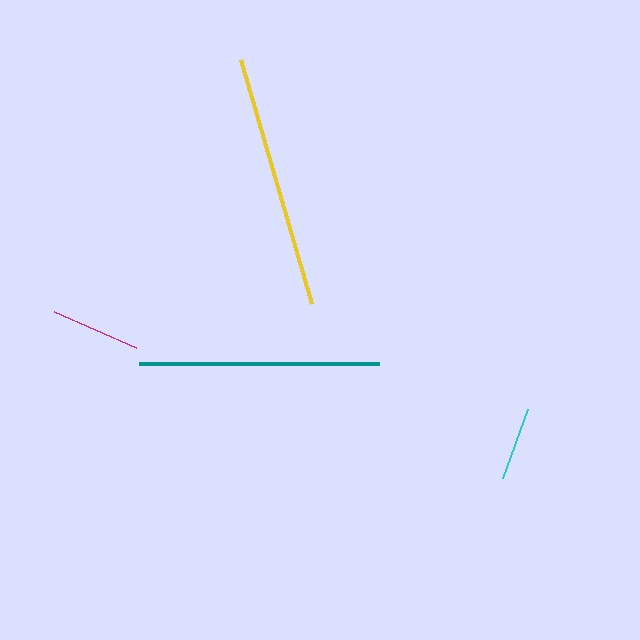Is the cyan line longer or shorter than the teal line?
The teal line is longer than the cyan line.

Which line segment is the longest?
The yellow line is the longest at approximately 254 pixels.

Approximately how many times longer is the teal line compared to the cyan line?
The teal line is approximately 3.3 times the length of the cyan line.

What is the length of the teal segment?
The teal segment is approximately 241 pixels long.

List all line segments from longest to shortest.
From longest to shortest: yellow, teal, magenta, cyan.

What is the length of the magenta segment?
The magenta segment is approximately 90 pixels long.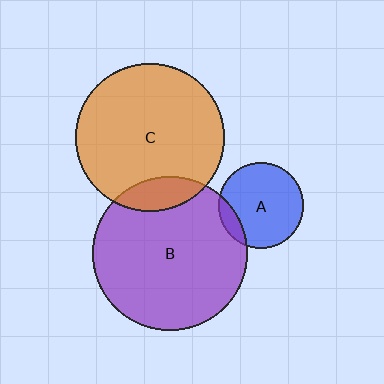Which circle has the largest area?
Circle B (purple).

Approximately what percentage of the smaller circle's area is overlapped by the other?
Approximately 10%.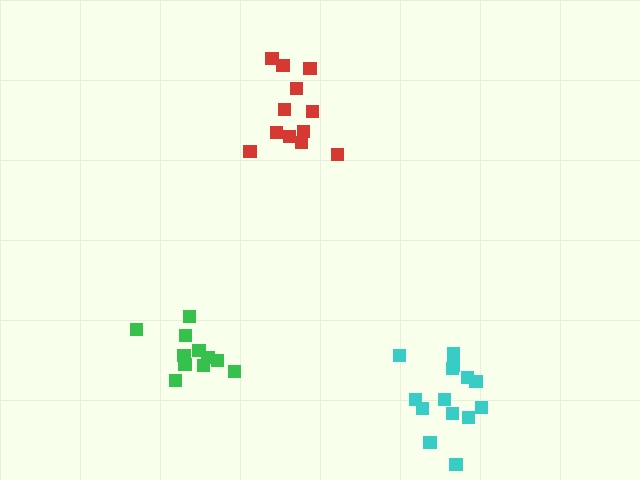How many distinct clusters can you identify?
There are 3 distinct clusters.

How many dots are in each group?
Group 1: 14 dots, Group 2: 11 dots, Group 3: 12 dots (37 total).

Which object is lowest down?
The cyan cluster is bottommost.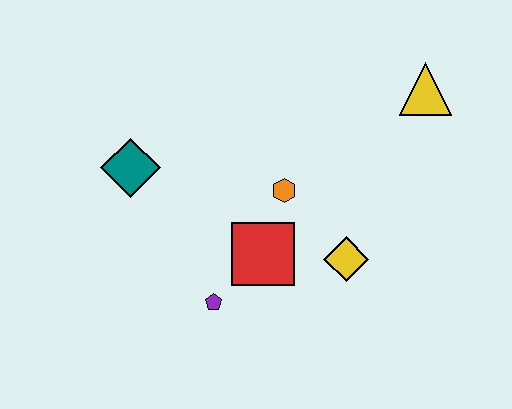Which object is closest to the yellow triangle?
The orange hexagon is closest to the yellow triangle.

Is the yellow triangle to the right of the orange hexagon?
Yes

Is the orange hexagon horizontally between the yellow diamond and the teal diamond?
Yes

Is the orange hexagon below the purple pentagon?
No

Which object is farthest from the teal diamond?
The yellow triangle is farthest from the teal diamond.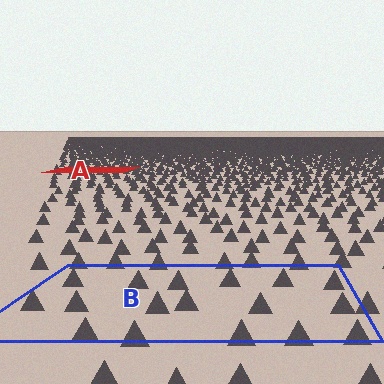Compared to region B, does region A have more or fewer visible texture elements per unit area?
Region A has more texture elements per unit area — they are packed more densely because it is farther away.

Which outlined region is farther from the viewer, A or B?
Region A is farther from the viewer — the texture elements inside it appear smaller and more densely packed.